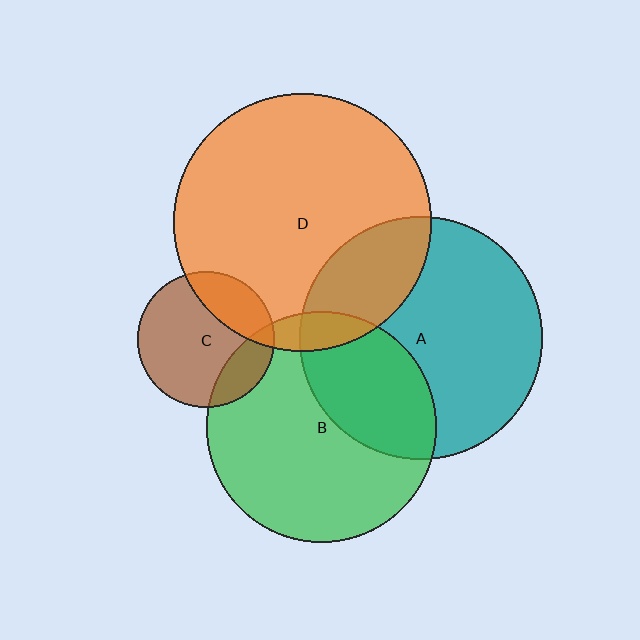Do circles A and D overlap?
Yes.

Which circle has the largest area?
Circle D (orange).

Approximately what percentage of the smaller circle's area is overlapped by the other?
Approximately 25%.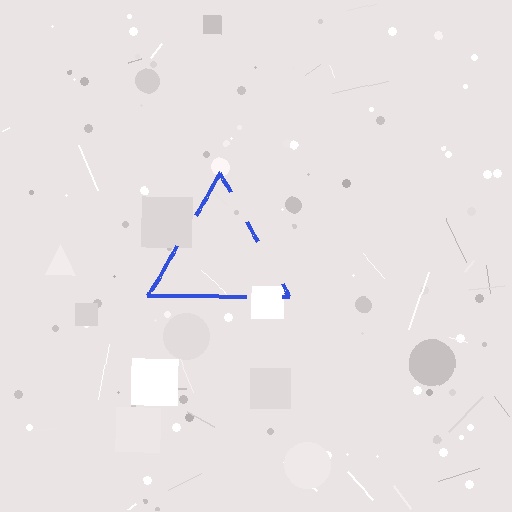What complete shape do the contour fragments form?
The contour fragments form a triangle.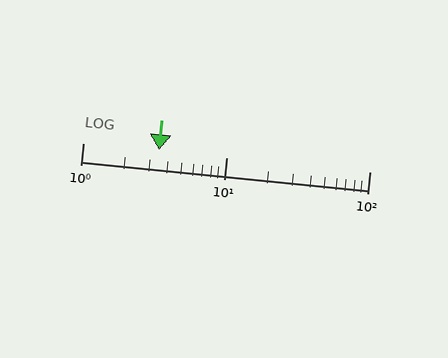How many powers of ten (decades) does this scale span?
The scale spans 2 decades, from 1 to 100.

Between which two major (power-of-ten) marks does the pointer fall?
The pointer is between 1 and 10.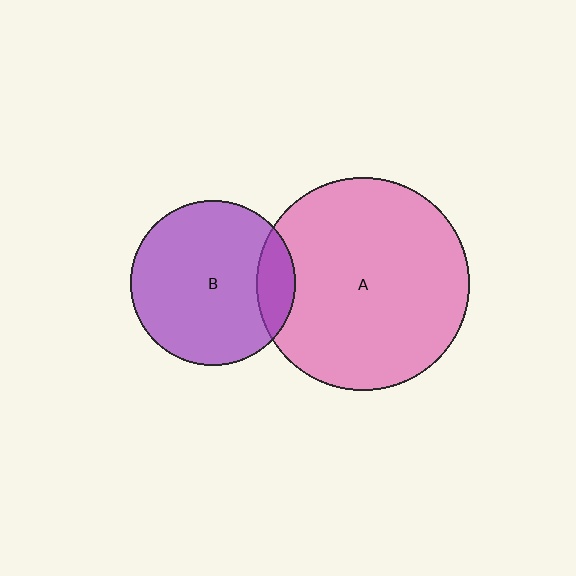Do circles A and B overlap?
Yes.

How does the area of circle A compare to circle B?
Approximately 1.7 times.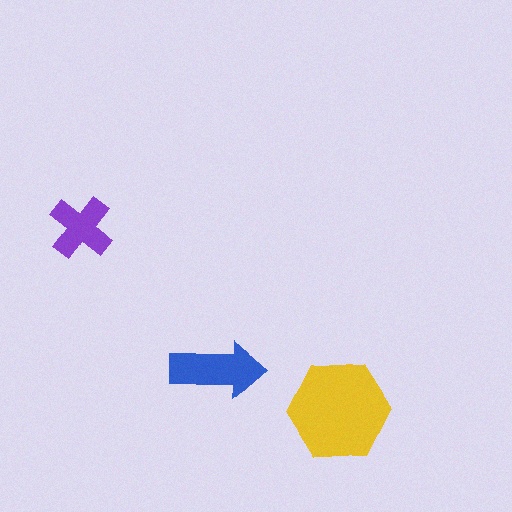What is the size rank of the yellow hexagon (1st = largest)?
1st.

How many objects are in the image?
There are 3 objects in the image.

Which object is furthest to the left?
The purple cross is leftmost.